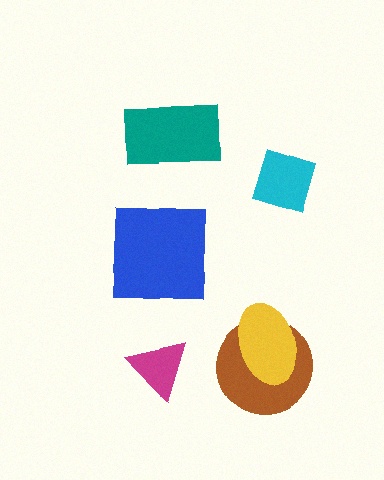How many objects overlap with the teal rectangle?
0 objects overlap with the teal rectangle.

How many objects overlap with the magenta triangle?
0 objects overlap with the magenta triangle.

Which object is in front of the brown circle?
The yellow ellipse is in front of the brown circle.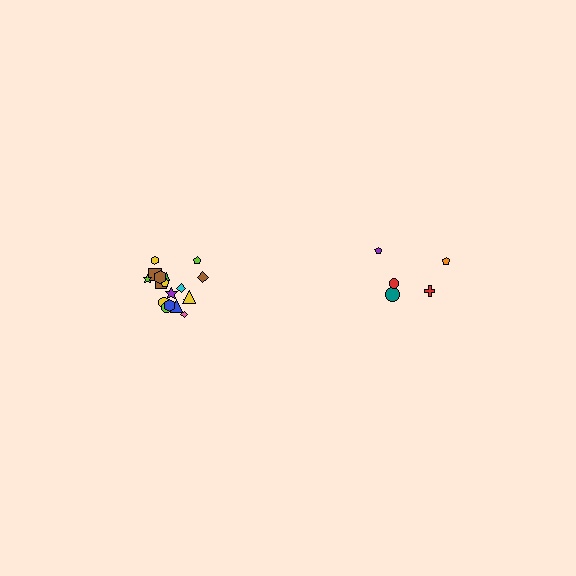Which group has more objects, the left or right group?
The left group.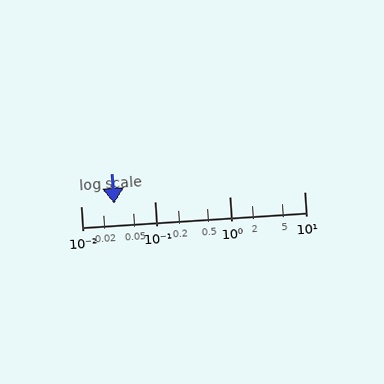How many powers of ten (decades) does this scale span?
The scale spans 3 decades, from 0.01 to 10.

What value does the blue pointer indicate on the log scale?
The pointer indicates approximately 0.028.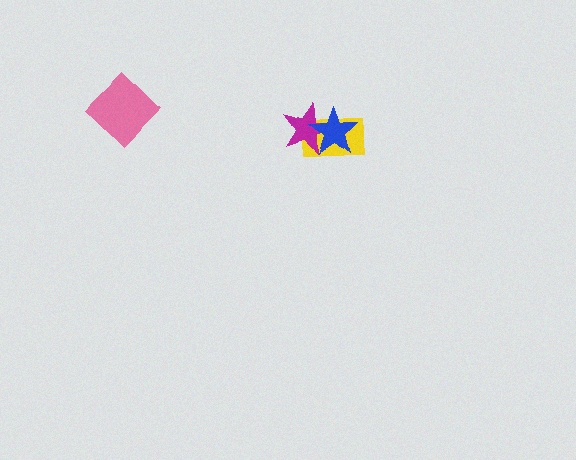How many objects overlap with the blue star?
2 objects overlap with the blue star.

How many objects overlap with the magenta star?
2 objects overlap with the magenta star.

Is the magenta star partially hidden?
Yes, it is partially covered by another shape.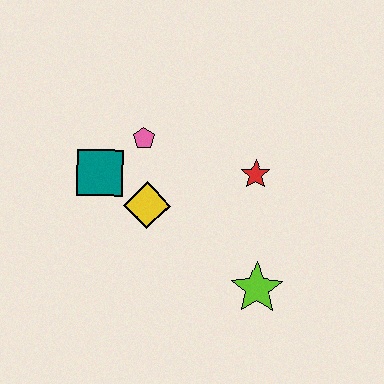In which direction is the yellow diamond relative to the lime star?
The yellow diamond is to the left of the lime star.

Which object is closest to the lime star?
The red star is closest to the lime star.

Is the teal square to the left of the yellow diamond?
Yes